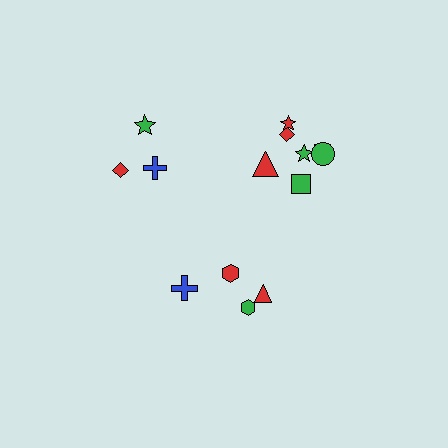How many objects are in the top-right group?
There are 7 objects.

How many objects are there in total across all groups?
There are 14 objects.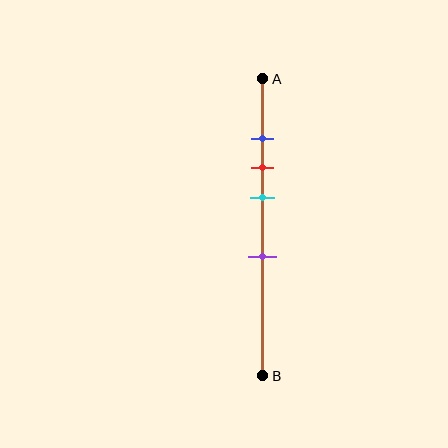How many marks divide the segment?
There are 4 marks dividing the segment.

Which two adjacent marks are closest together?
The blue and red marks are the closest adjacent pair.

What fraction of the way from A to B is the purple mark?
The purple mark is approximately 60% (0.6) of the way from A to B.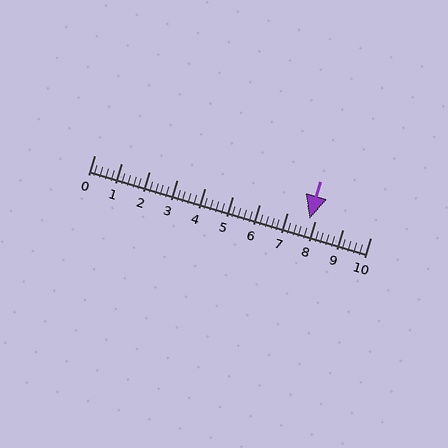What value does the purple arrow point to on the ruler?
The purple arrow points to approximately 7.8.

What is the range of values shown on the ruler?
The ruler shows values from 0 to 10.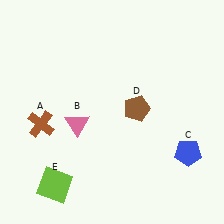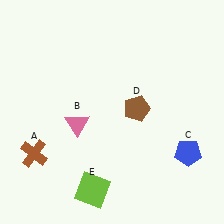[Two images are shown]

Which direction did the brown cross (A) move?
The brown cross (A) moved down.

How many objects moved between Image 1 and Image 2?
2 objects moved between the two images.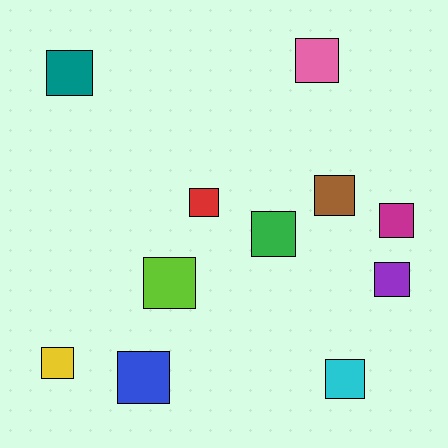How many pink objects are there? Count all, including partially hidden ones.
There is 1 pink object.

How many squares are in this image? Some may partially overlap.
There are 11 squares.